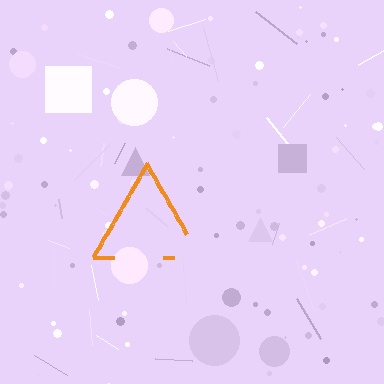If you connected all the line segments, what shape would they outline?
They would outline a triangle.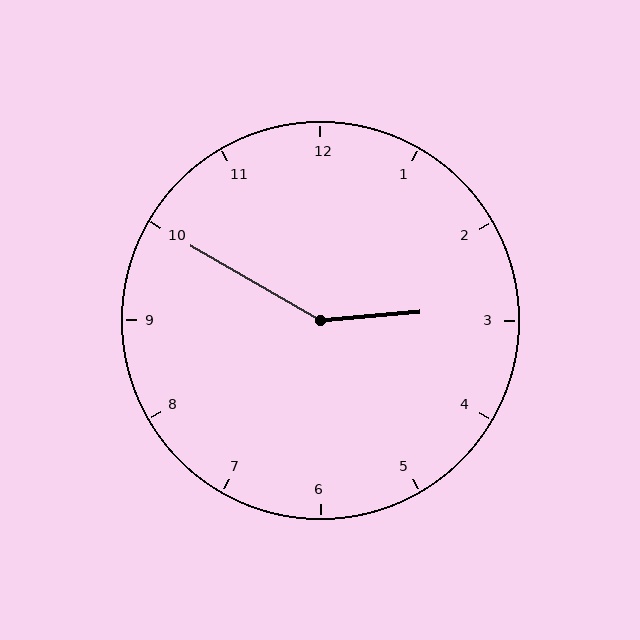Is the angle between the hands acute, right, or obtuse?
It is obtuse.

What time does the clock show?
2:50.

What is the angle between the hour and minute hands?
Approximately 145 degrees.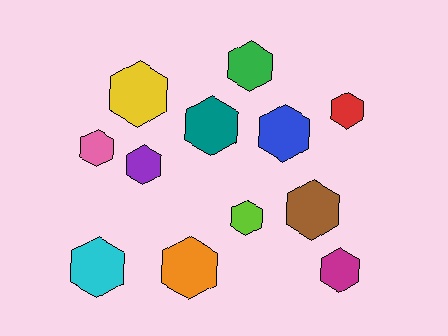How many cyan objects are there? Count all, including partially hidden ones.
There is 1 cyan object.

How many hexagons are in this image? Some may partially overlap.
There are 12 hexagons.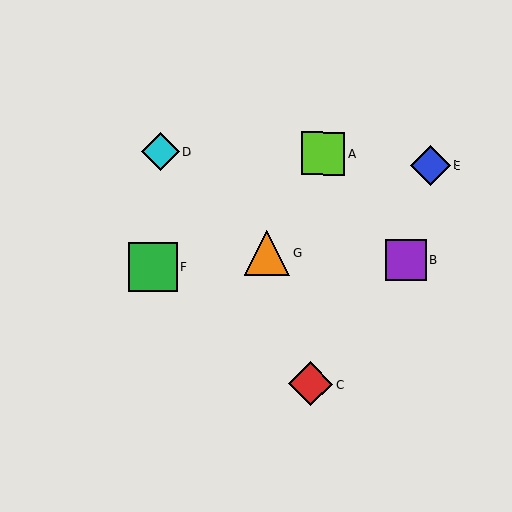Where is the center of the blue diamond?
The center of the blue diamond is at (430, 166).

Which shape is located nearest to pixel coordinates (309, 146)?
The lime square (labeled A) at (323, 154) is nearest to that location.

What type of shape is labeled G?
Shape G is an orange triangle.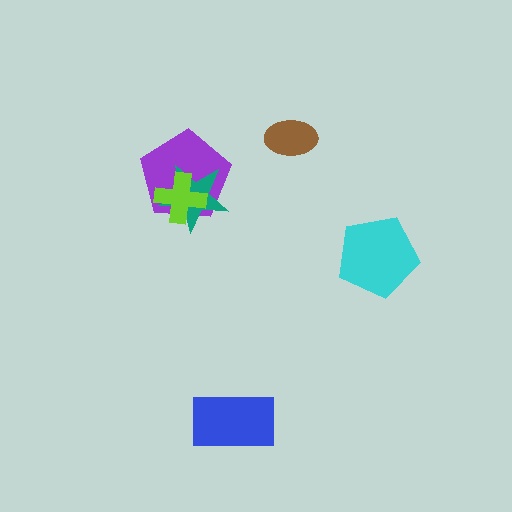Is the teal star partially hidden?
Yes, it is partially covered by another shape.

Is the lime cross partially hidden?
No, no other shape covers it.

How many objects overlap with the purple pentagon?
2 objects overlap with the purple pentagon.